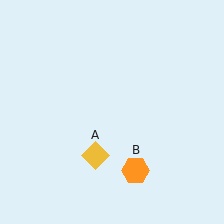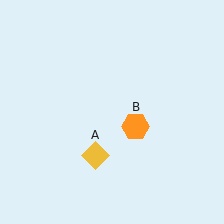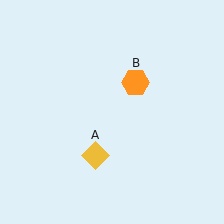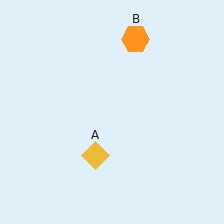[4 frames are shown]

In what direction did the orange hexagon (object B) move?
The orange hexagon (object B) moved up.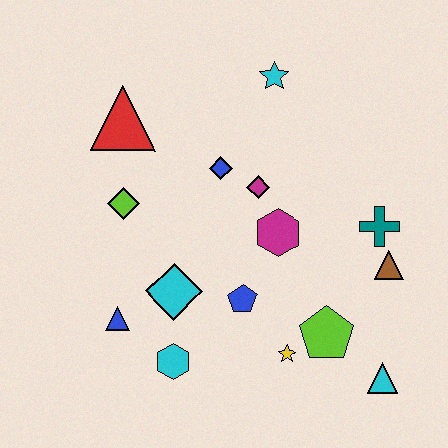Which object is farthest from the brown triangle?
The red triangle is farthest from the brown triangle.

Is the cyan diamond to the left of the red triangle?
No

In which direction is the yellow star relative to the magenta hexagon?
The yellow star is below the magenta hexagon.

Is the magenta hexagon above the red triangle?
No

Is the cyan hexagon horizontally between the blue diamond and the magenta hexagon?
No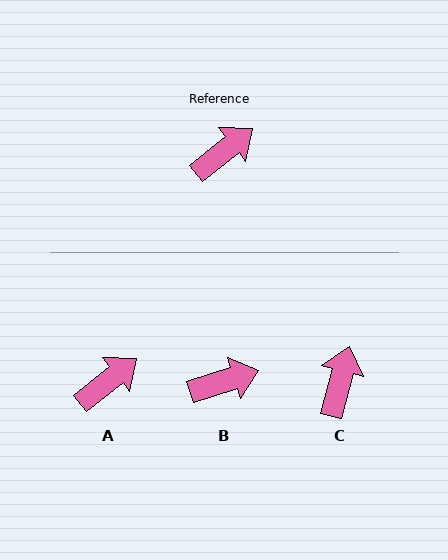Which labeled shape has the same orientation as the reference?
A.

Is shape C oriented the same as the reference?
No, it is off by about 36 degrees.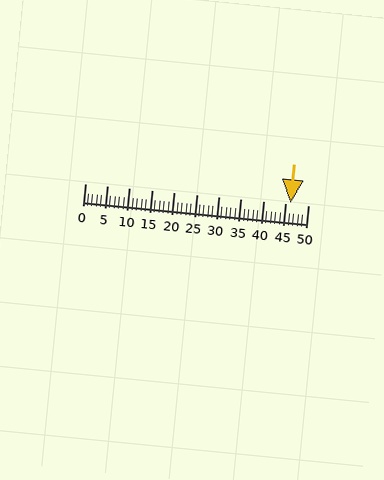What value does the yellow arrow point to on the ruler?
The yellow arrow points to approximately 46.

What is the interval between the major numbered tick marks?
The major tick marks are spaced 5 units apart.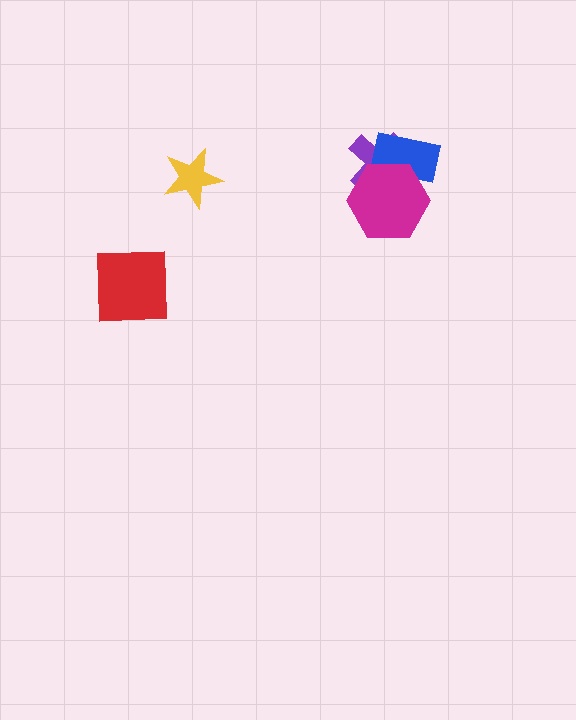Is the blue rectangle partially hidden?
Yes, it is partially covered by another shape.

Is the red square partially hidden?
No, no other shape covers it.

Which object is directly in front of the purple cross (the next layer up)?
The blue rectangle is directly in front of the purple cross.